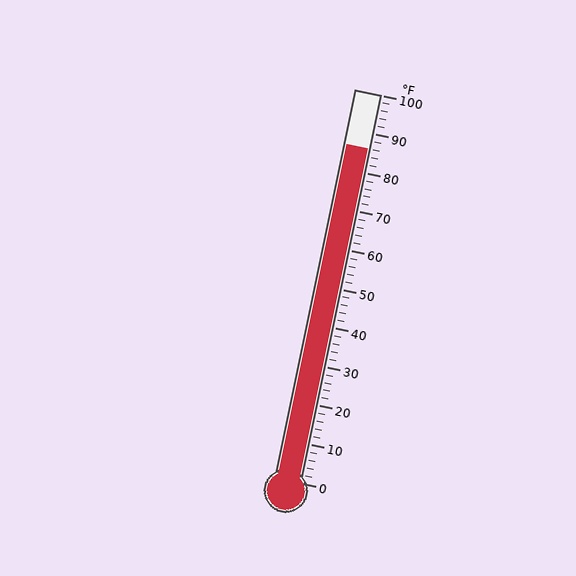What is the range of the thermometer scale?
The thermometer scale ranges from 0°F to 100°F.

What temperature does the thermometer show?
The thermometer shows approximately 86°F.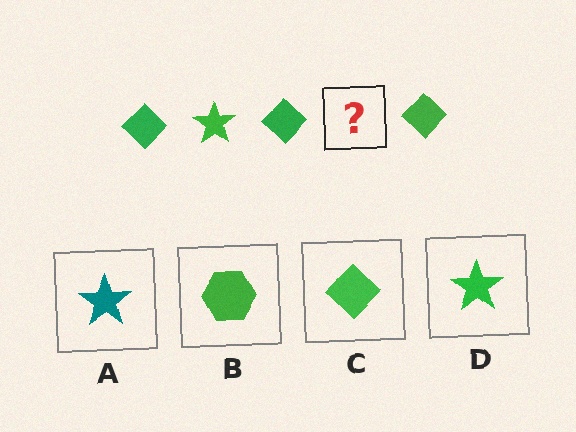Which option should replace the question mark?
Option D.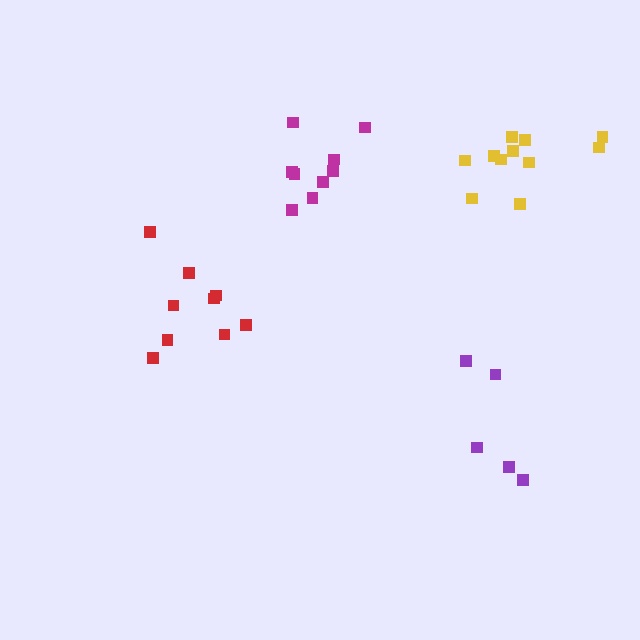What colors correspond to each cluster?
The clusters are colored: purple, red, magenta, yellow.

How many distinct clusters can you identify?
There are 4 distinct clusters.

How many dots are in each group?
Group 1: 5 dots, Group 2: 9 dots, Group 3: 9 dots, Group 4: 11 dots (34 total).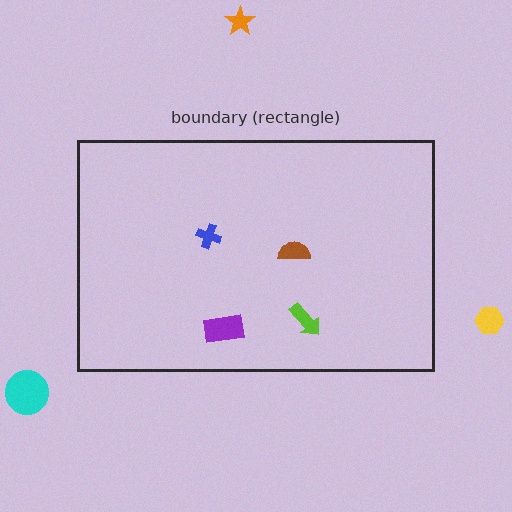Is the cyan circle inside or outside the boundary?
Outside.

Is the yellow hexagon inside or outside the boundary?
Outside.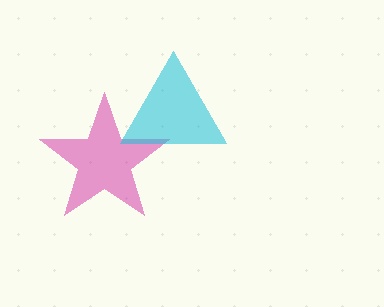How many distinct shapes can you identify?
There are 2 distinct shapes: a magenta star, a cyan triangle.